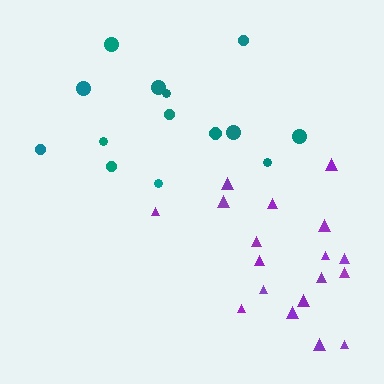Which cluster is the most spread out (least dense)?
Teal.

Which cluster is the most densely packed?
Purple.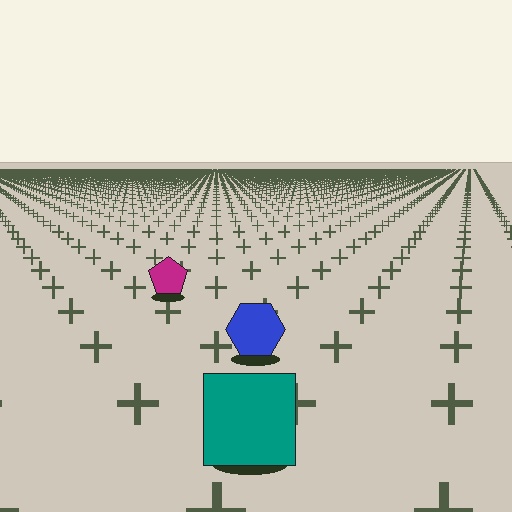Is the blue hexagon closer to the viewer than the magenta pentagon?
Yes. The blue hexagon is closer — you can tell from the texture gradient: the ground texture is coarser near it.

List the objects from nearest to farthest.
From nearest to farthest: the teal square, the blue hexagon, the magenta pentagon.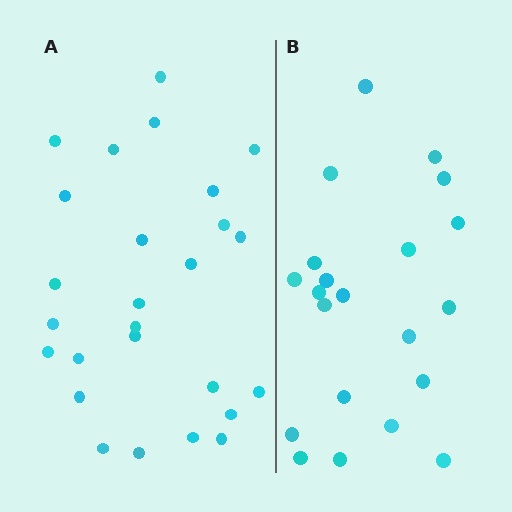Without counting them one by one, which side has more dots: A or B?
Region A (the left region) has more dots.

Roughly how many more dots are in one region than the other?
Region A has about 5 more dots than region B.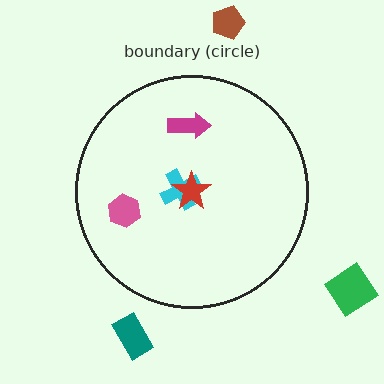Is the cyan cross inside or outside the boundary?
Inside.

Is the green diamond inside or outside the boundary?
Outside.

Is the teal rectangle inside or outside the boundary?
Outside.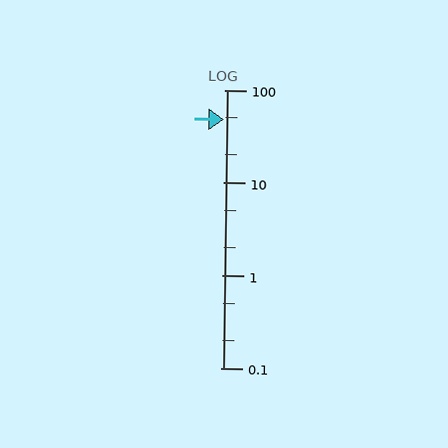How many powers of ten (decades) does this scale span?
The scale spans 3 decades, from 0.1 to 100.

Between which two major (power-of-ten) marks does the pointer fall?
The pointer is between 10 and 100.